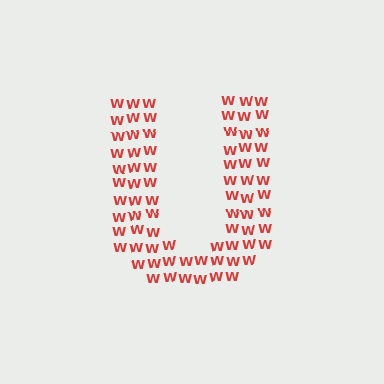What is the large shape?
The large shape is the letter U.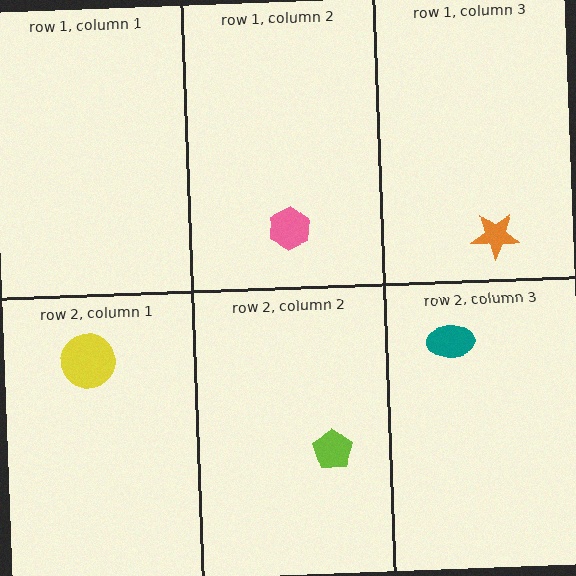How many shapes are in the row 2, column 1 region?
1.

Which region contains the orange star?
The row 1, column 3 region.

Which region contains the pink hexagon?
The row 1, column 2 region.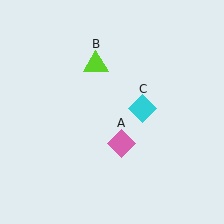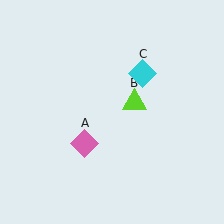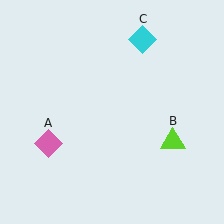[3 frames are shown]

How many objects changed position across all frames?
3 objects changed position: pink diamond (object A), lime triangle (object B), cyan diamond (object C).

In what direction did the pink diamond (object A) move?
The pink diamond (object A) moved left.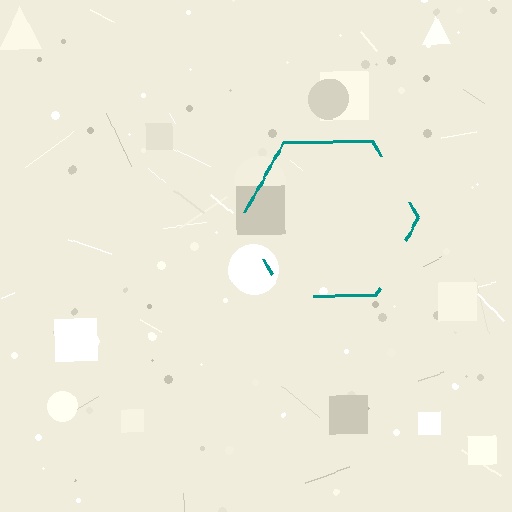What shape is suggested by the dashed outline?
The dashed outline suggests a hexagon.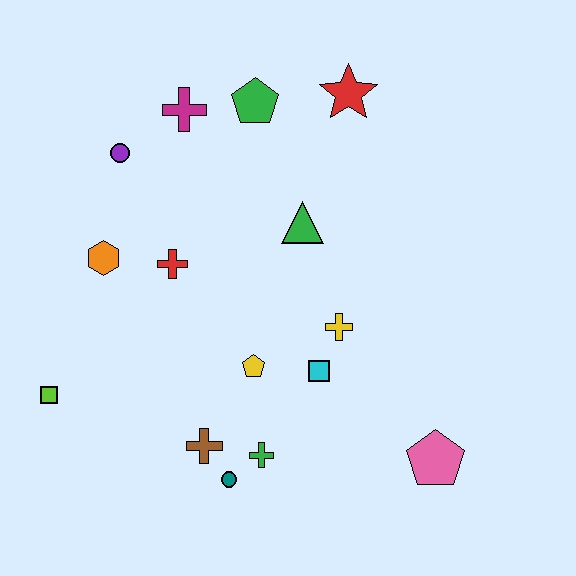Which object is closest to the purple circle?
The magenta cross is closest to the purple circle.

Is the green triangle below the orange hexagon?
No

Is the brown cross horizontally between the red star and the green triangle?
No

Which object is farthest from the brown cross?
The red star is farthest from the brown cross.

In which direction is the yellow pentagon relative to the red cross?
The yellow pentagon is below the red cross.